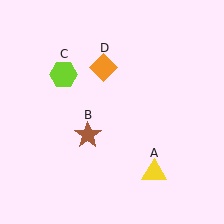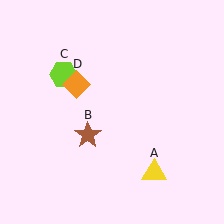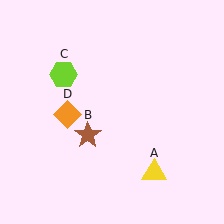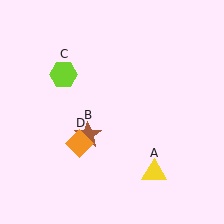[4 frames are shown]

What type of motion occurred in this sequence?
The orange diamond (object D) rotated counterclockwise around the center of the scene.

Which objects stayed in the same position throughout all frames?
Yellow triangle (object A) and brown star (object B) and lime hexagon (object C) remained stationary.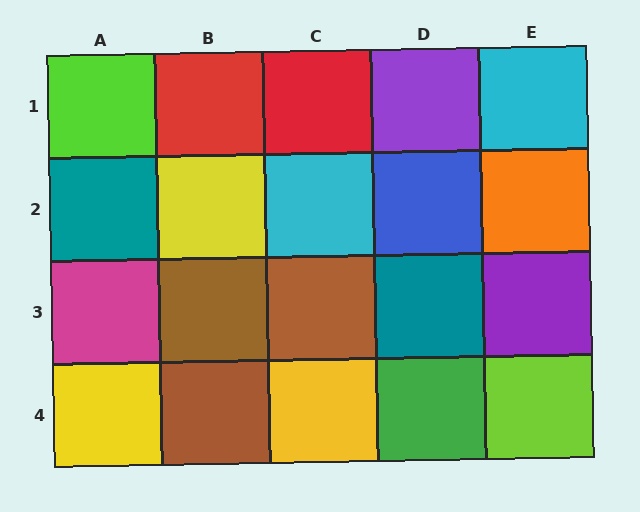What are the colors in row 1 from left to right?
Lime, red, red, purple, cyan.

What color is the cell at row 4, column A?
Yellow.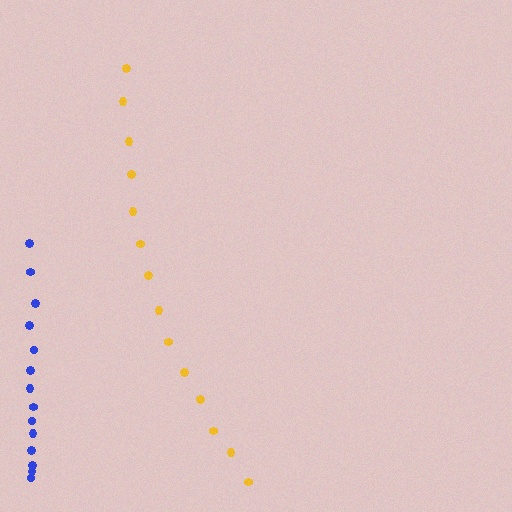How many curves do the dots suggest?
There are 2 distinct paths.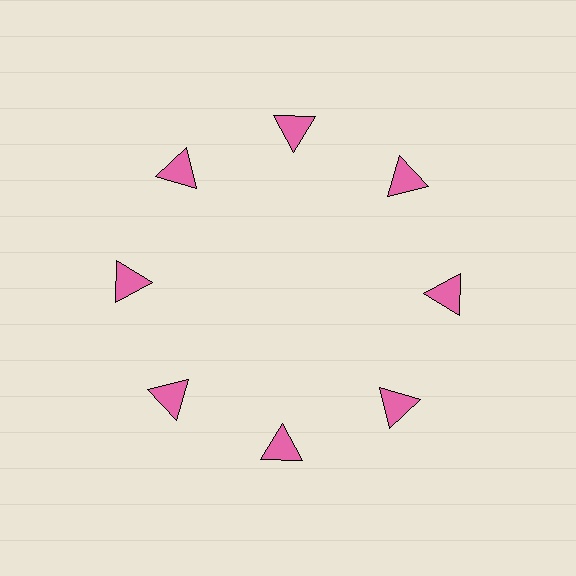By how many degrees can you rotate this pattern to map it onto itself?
The pattern maps onto itself every 45 degrees of rotation.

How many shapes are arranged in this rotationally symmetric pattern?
There are 8 shapes, arranged in 8 groups of 1.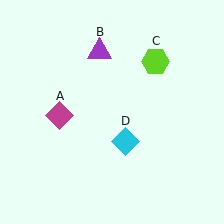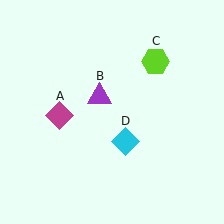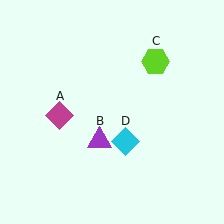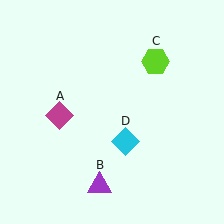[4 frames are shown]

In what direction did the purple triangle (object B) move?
The purple triangle (object B) moved down.